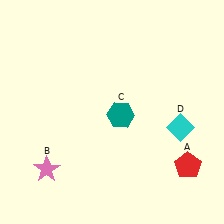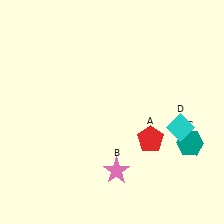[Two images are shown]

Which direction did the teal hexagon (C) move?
The teal hexagon (C) moved right.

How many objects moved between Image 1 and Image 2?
3 objects moved between the two images.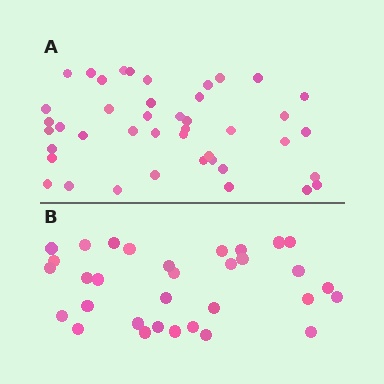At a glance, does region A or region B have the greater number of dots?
Region A (the top region) has more dots.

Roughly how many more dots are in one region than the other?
Region A has roughly 12 or so more dots than region B.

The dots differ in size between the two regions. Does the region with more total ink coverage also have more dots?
No. Region B has more total ink coverage because its dots are larger, but region A actually contains more individual dots. Total area can be misleading — the number of items is what matters here.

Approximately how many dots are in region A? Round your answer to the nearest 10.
About 40 dots. (The exact count is 43, which rounds to 40.)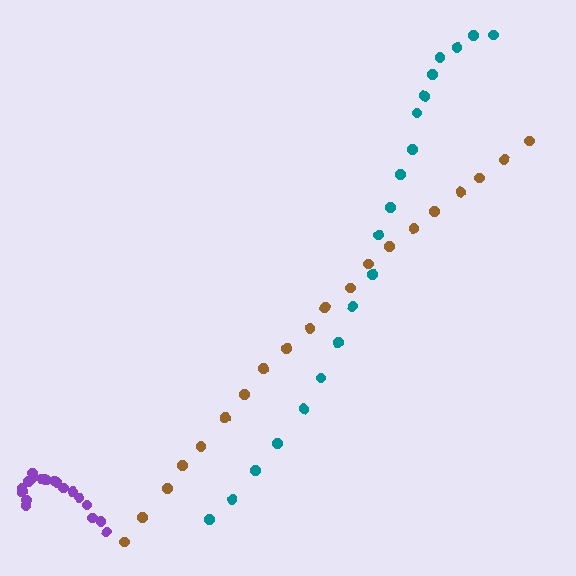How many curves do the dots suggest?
There are 3 distinct paths.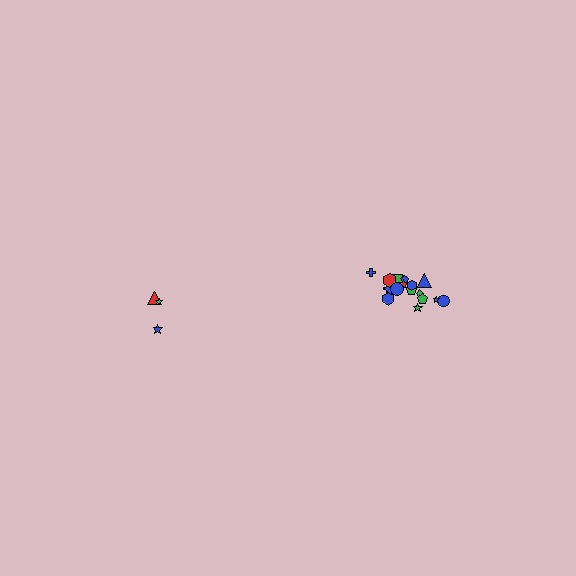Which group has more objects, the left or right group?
The right group.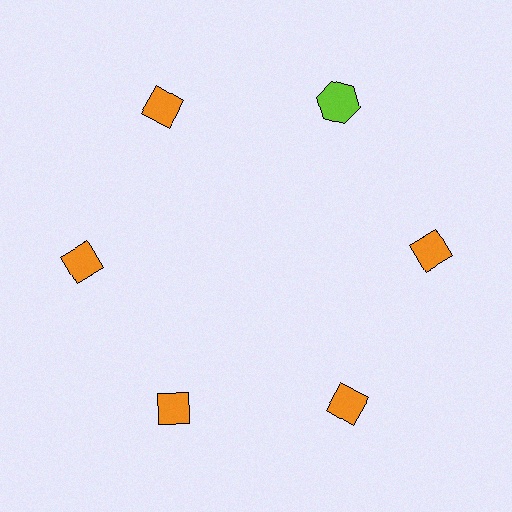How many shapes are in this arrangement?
There are 6 shapes arranged in a ring pattern.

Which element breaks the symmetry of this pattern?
The lime hexagon at roughly the 1 o'clock position breaks the symmetry. All other shapes are orange diamonds.